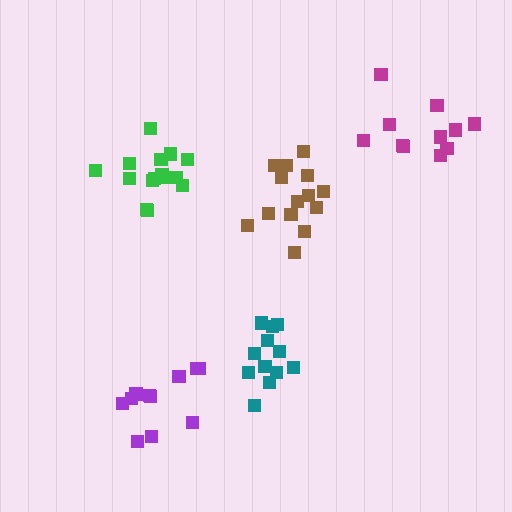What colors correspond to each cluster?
The clusters are colored: teal, green, brown, purple, magenta.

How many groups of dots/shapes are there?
There are 5 groups.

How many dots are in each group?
Group 1: 12 dots, Group 2: 15 dots, Group 3: 14 dots, Group 4: 11 dots, Group 5: 11 dots (63 total).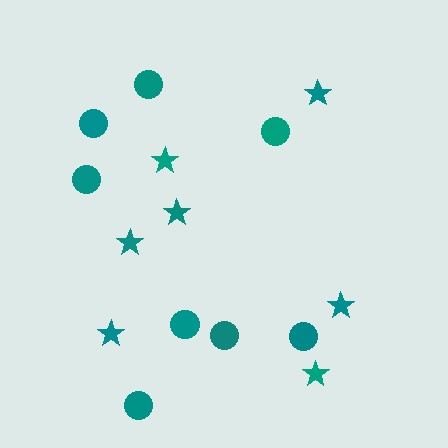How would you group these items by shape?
There are 2 groups: one group of stars (7) and one group of circles (8).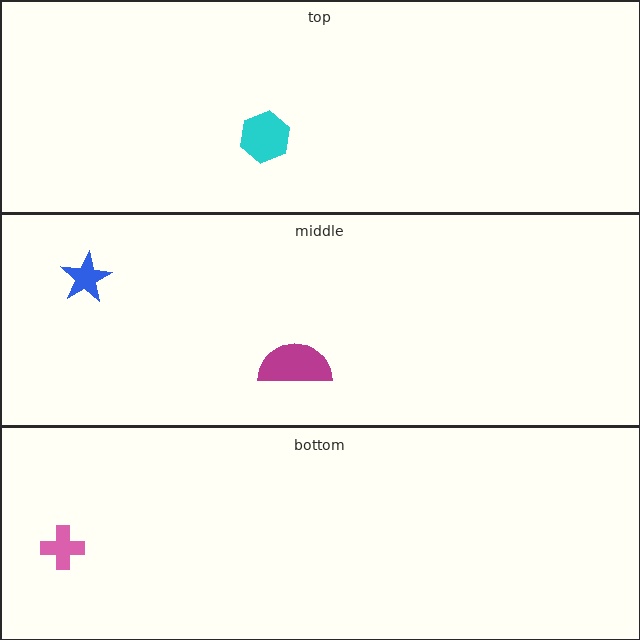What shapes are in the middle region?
The blue star, the magenta semicircle.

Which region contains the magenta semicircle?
The middle region.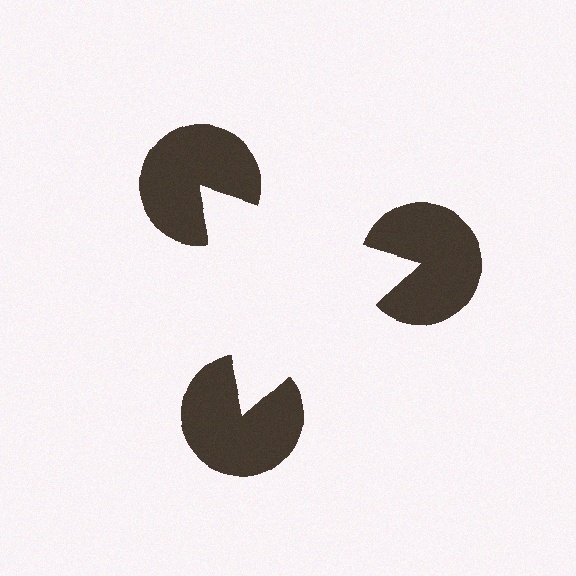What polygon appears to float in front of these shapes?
An illusory triangle — its edges are inferred from the aligned wedge cuts in the pac-man discs, not physically drawn.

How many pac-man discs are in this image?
There are 3 — one at each vertex of the illusory triangle.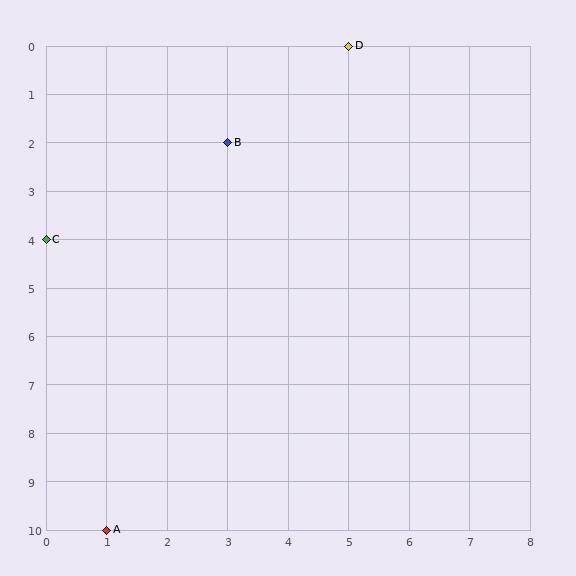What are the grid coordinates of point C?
Point C is at grid coordinates (0, 4).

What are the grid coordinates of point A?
Point A is at grid coordinates (1, 10).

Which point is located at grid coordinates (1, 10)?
Point A is at (1, 10).